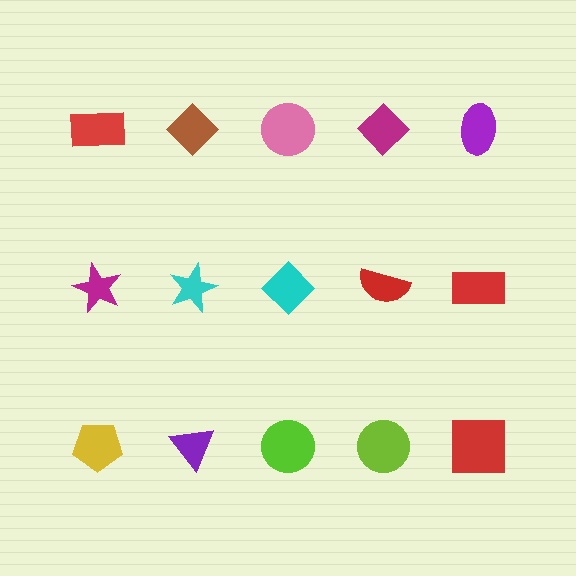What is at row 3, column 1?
A yellow pentagon.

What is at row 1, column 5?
A purple ellipse.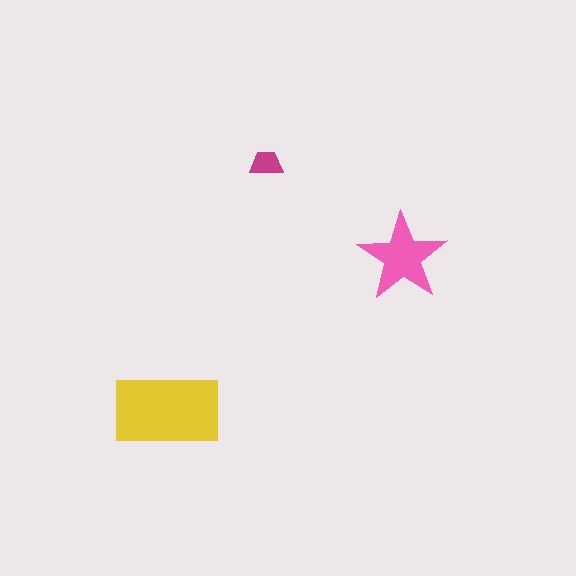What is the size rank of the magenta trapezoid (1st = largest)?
3rd.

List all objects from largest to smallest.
The yellow rectangle, the pink star, the magenta trapezoid.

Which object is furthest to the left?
The yellow rectangle is leftmost.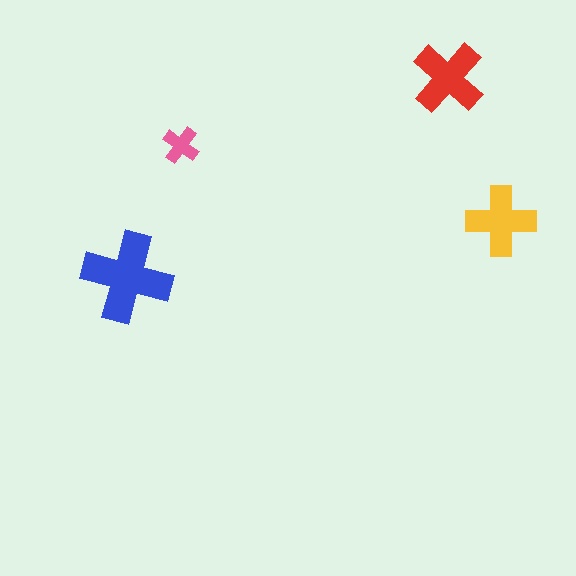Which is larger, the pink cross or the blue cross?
The blue one.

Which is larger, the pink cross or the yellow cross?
The yellow one.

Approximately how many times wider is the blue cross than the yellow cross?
About 1.5 times wider.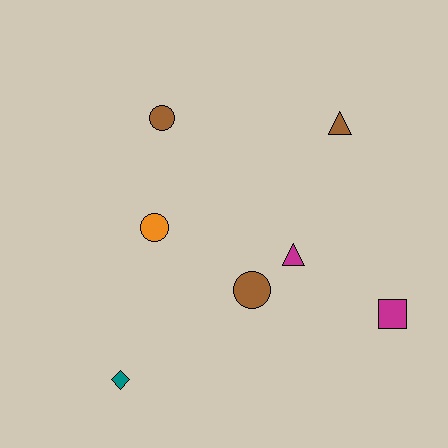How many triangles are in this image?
There are 2 triangles.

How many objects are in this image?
There are 7 objects.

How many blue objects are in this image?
There are no blue objects.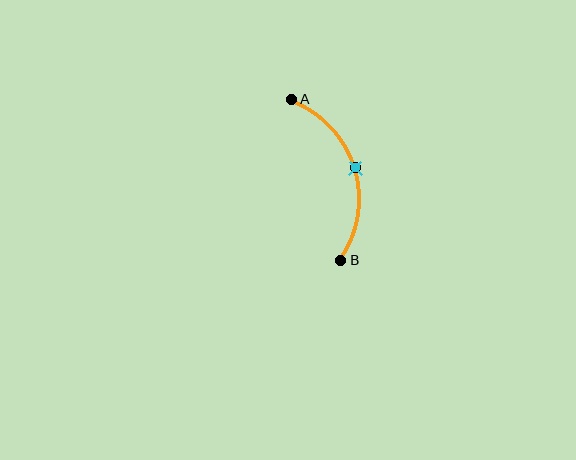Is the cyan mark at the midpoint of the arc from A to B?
Yes. The cyan mark lies on the arc at equal arc-length from both A and B — it is the arc midpoint.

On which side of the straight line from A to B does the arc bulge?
The arc bulges to the right of the straight line connecting A and B.